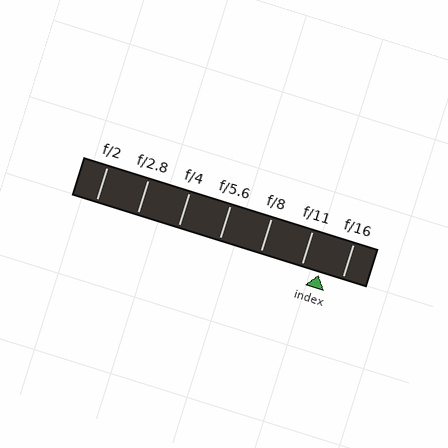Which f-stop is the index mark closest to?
The index mark is closest to f/11.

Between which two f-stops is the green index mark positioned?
The index mark is between f/11 and f/16.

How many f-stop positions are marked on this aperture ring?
There are 7 f-stop positions marked.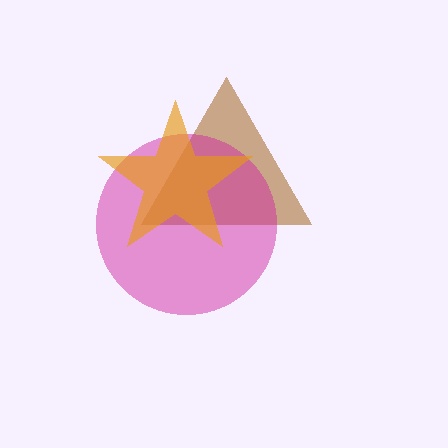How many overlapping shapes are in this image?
There are 3 overlapping shapes in the image.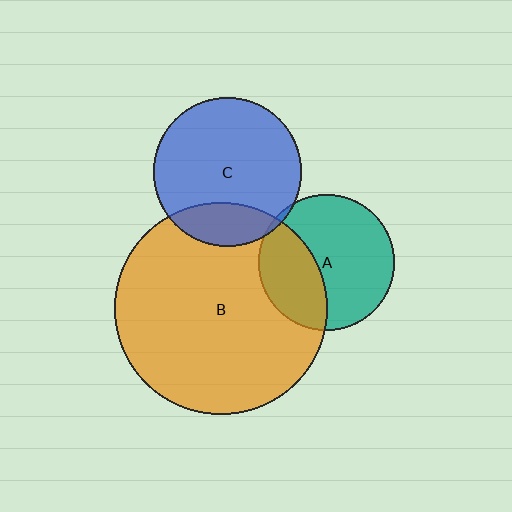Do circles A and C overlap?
Yes.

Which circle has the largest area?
Circle B (orange).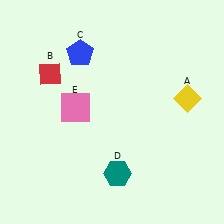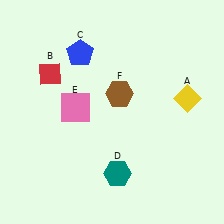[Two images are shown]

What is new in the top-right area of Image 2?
A brown hexagon (F) was added in the top-right area of Image 2.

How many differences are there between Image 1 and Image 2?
There is 1 difference between the two images.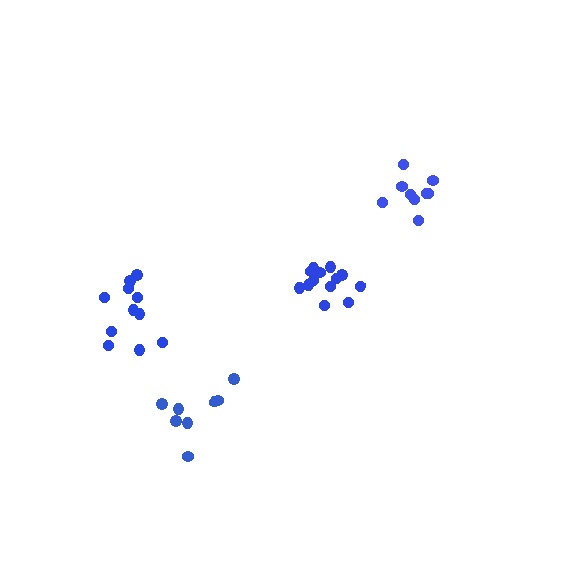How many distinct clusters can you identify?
There are 4 distinct clusters.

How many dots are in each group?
Group 1: 9 dots, Group 2: 11 dots, Group 3: 13 dots, Group 4: 8 dots (41 total).